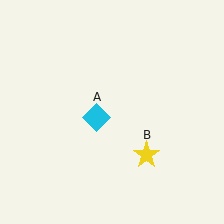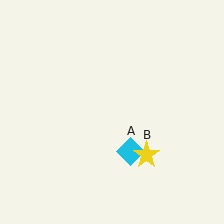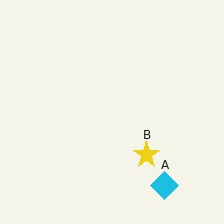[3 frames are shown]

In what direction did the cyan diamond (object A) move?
The cyan diamond (object A) moved down and to the right.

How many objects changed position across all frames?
1 object changed position: cyan diamond (object A).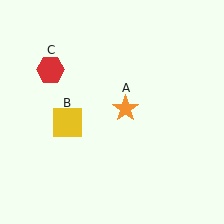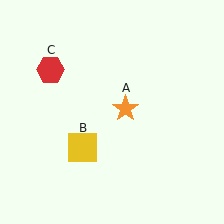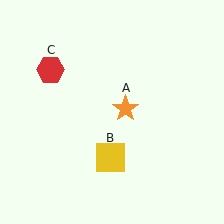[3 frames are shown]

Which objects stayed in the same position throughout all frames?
Orange star (object A) and red hexagon (object C) remained stationary.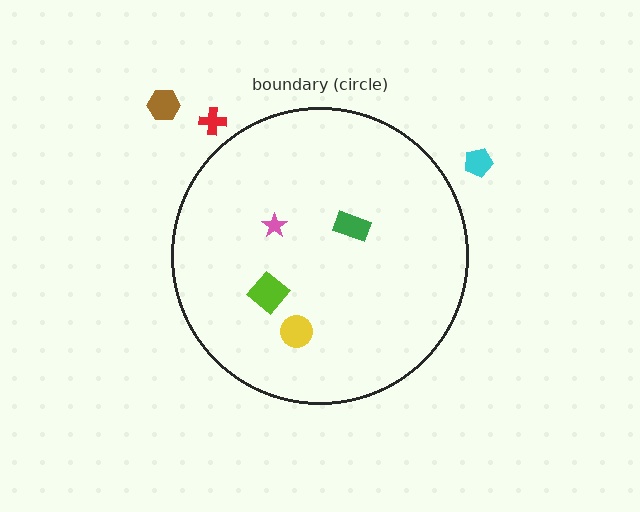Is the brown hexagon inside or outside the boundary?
Outside.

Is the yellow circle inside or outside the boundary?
Inside.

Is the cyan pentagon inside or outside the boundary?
Outside.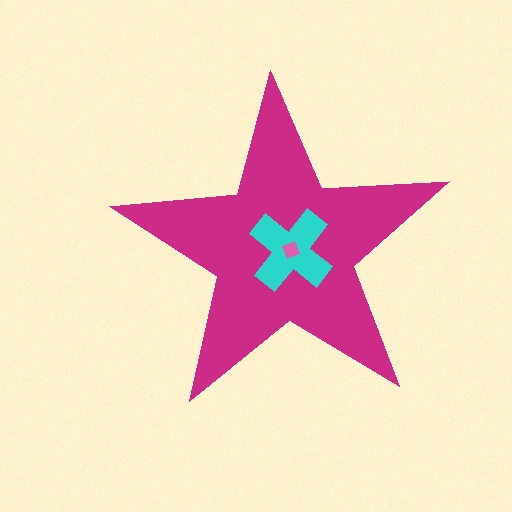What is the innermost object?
The pink square.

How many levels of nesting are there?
3.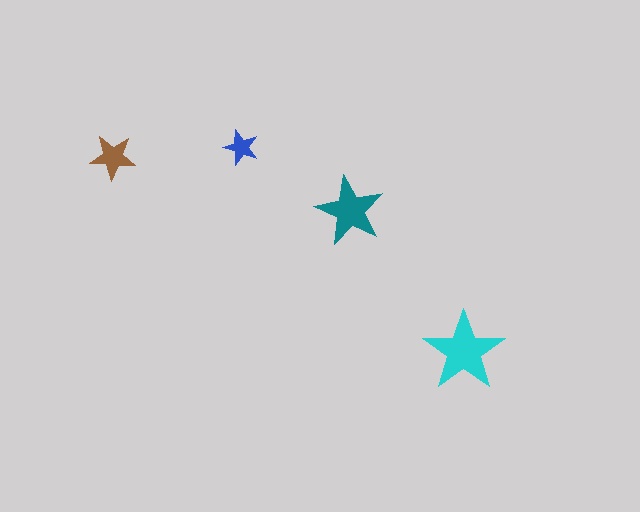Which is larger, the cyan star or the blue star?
The cyan one.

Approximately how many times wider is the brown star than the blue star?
About 1.5 times wider.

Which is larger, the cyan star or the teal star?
The cyan one.